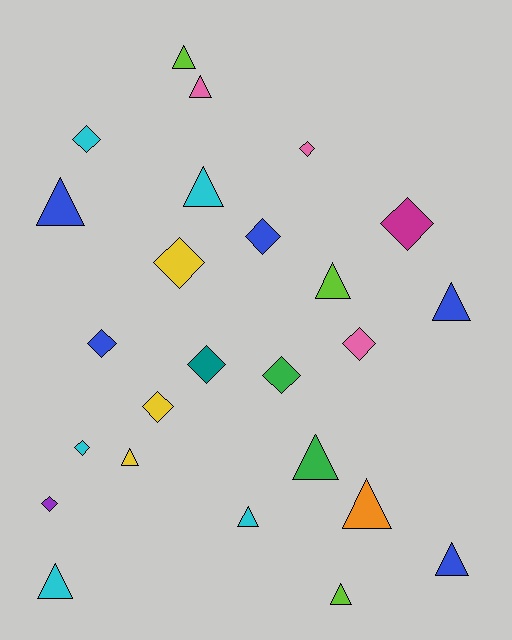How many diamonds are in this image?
There are 12 diamonds.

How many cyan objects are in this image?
There are 5 cyan objects.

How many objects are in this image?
There are 25 objects.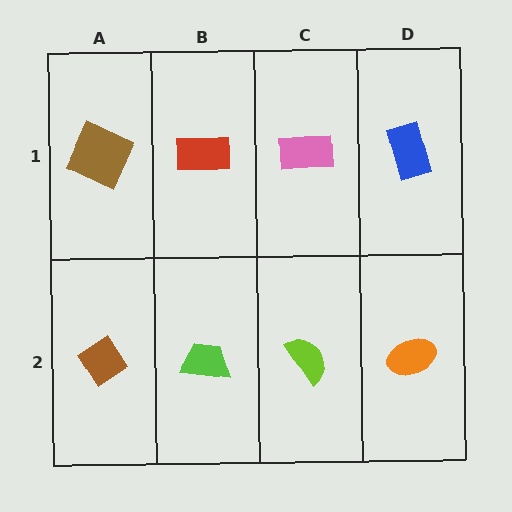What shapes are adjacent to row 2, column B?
A red rectangle (row 1, column B), a brown diamond (row 2, column A), a lime semicircle (row 2, column C).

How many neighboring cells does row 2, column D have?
2.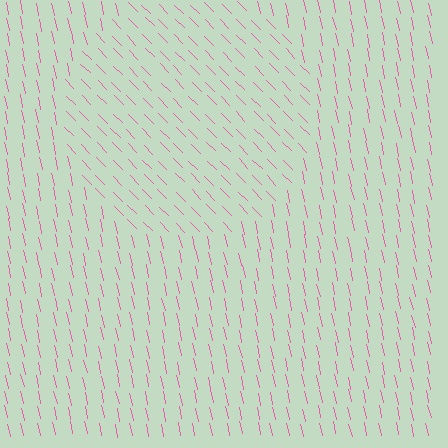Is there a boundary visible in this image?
Yes, there is a texture boundary formed by a change in line orientation.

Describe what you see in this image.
The image is filled with small pink line segments. A circle region in the image has lines oriented differently from the surrounding lines, creating a visible texture boundary.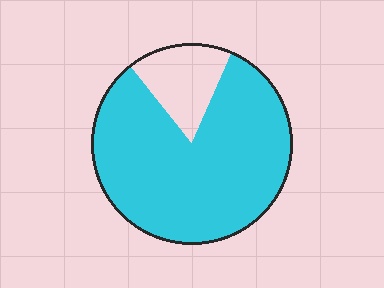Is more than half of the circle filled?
Yes.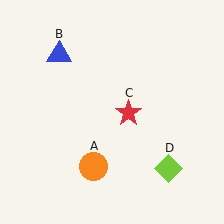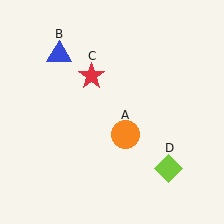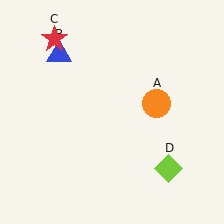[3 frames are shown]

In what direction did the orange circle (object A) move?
The orange circle (object A) moved up and to the right.